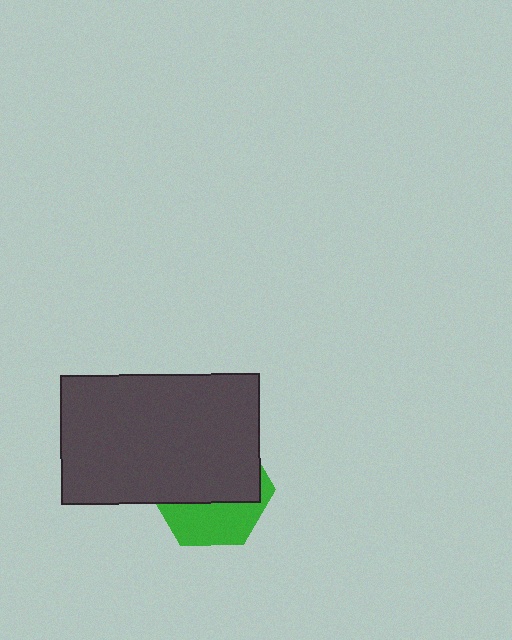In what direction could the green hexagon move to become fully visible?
The green hexagon could move down. That would shift it out from behind the dark gray rectangle entirely.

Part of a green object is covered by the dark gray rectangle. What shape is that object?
It is a hexagon.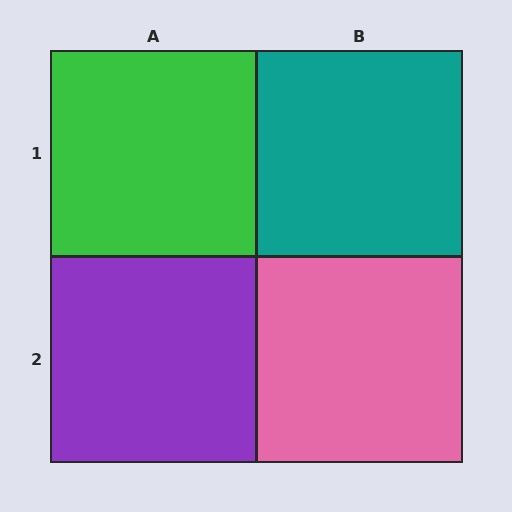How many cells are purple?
1 cell is purple.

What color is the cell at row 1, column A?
Green.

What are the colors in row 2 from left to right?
Purple, pink.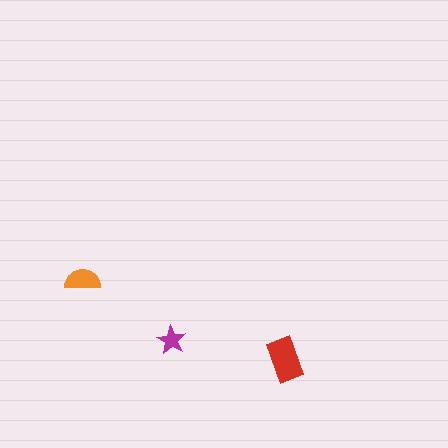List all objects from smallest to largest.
The magenta star, the orange semicircle, the red rectangle.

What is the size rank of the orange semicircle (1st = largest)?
2nd.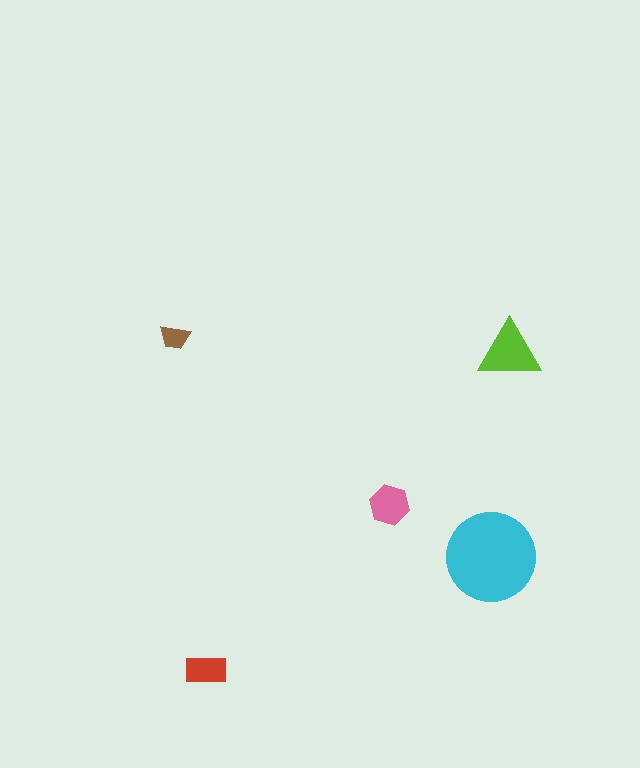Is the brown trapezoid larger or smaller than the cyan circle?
Smaller.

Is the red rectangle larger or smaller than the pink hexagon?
Smaller.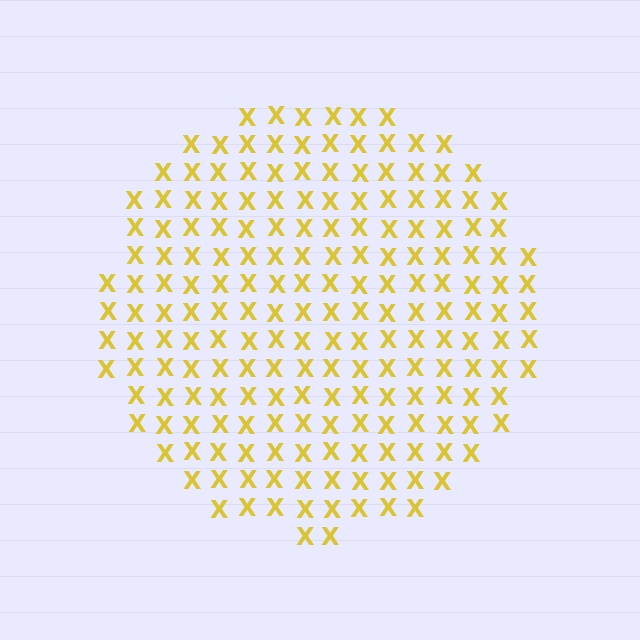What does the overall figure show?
The overall figure shows a circle.